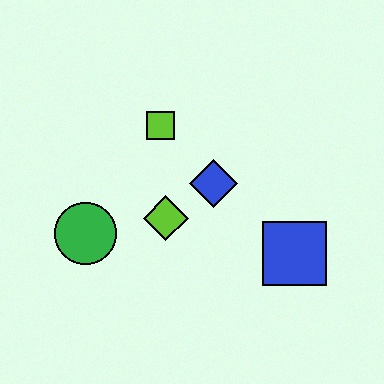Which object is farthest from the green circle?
The blue square is farthest from the green circle.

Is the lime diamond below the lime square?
Yes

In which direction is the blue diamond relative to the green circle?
The blue diamond is to the right of the green circle.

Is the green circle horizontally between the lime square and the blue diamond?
No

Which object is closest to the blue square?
The blue diamond is closest to the blue square.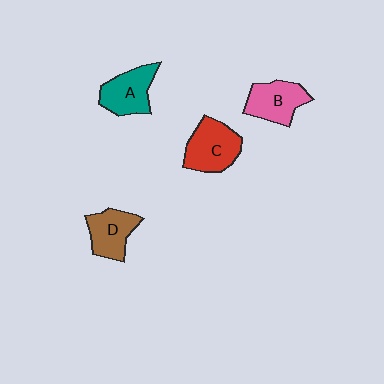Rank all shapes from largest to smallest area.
From largest to smallest: C (red), A (teal), B (pink), D (brown).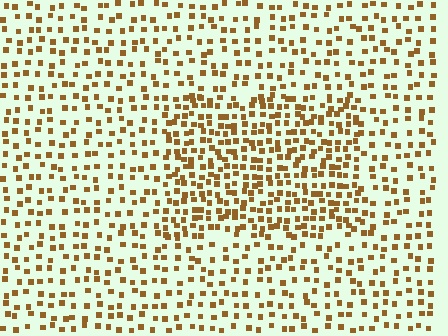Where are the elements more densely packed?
The elements are more densely packed inside the rectangle boundary.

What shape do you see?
I see a rectangle.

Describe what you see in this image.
The image contains small brown elements arranged at two different densities. A rectangle-shaped region is visible where the elements are more densely packed than the surrounding area.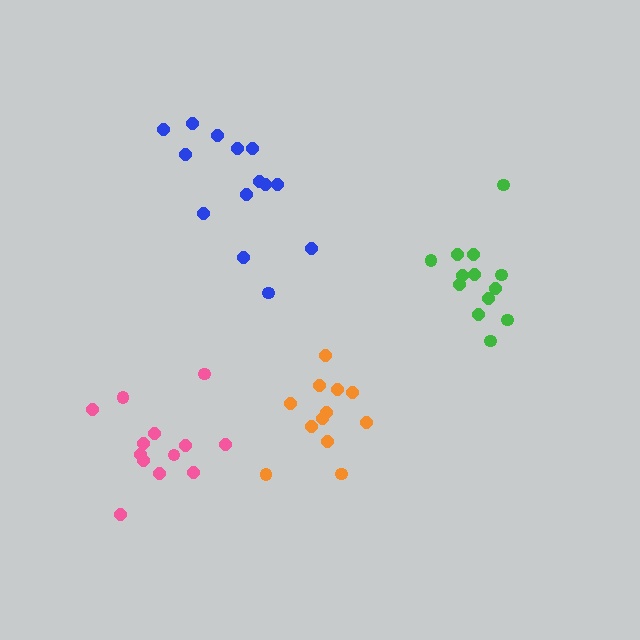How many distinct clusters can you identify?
There are 4 distinct clusters.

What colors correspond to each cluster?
The clusters are colored: blue, orange, pink, green.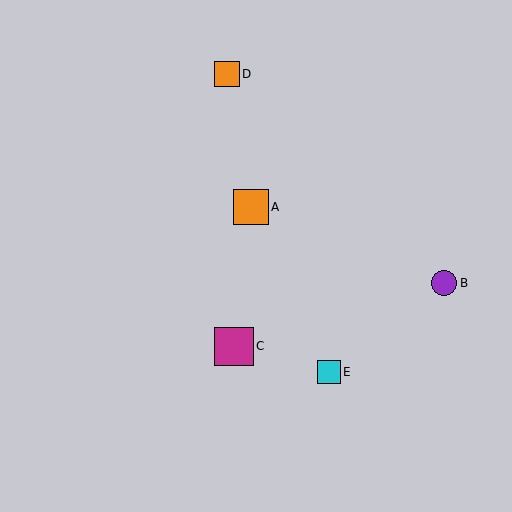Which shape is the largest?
The magenta square (labeled C) is the largest.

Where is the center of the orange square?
The center of the orange square is at (251, 207).